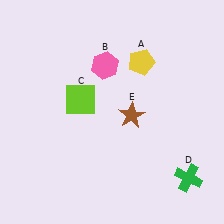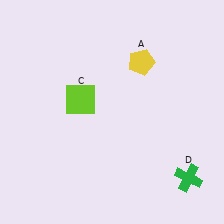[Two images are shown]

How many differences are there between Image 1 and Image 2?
There are 2 differences between the two images.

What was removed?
The brown star (E), the pink hexagon (B) were removed in Image 2.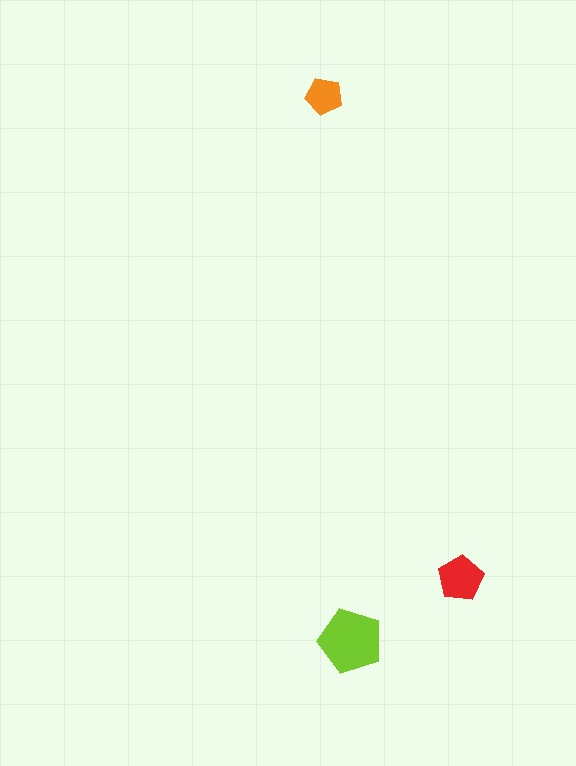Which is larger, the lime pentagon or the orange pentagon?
The lime one.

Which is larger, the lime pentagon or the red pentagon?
The lime one.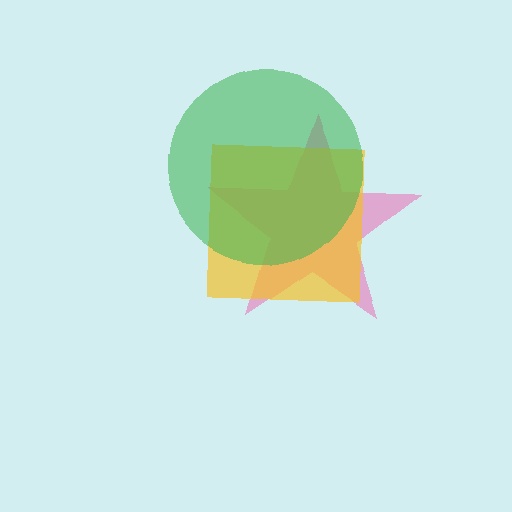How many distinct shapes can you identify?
There are 3 distinct shapes: a pink star, a yellow square, a green circle.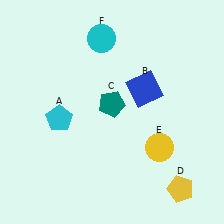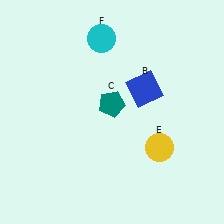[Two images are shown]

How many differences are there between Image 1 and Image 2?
There are 2 differences between the two images.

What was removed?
The yellow pentagon (D), the cyan pentagon (A) were removed in Image 2.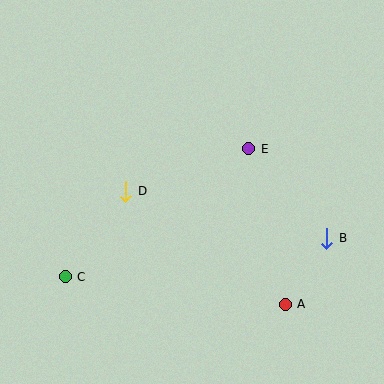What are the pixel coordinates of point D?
Point D is at (126, 191).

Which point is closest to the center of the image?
Point D at (126, 191) is closest to the center.